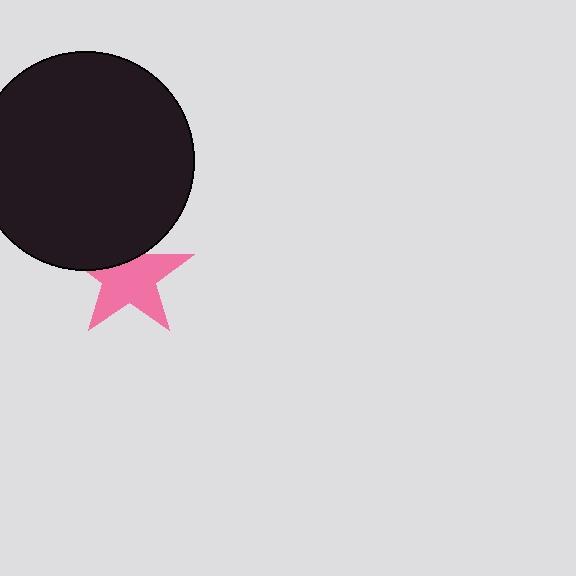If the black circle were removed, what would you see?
You would see the complete pink star.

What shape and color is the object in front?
The object in front is a black circle.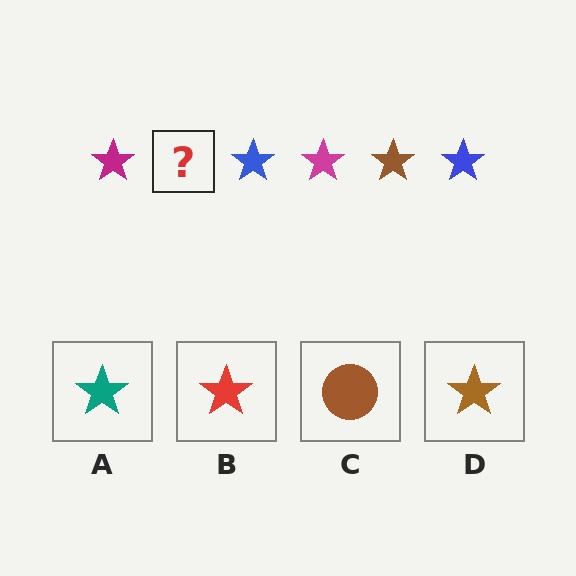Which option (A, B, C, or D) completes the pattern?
D.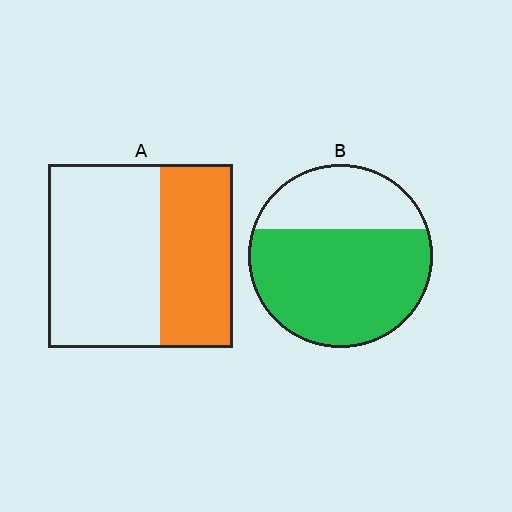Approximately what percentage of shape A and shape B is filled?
A is approximately 40% and B is approximately 70%.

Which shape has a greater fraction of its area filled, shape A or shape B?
Shape B.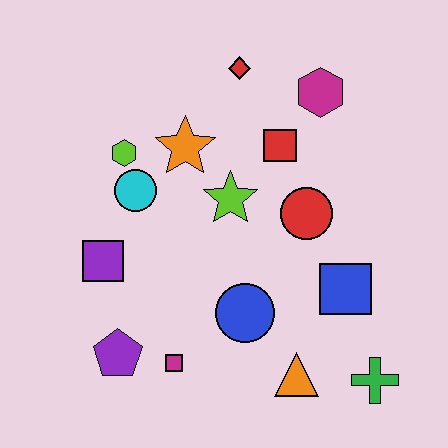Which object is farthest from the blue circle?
The red diamond is farthest from the blue circle.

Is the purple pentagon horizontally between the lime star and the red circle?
No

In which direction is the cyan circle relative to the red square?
The cyan circle is to the left of the red square.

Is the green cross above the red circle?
No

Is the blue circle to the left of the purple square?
No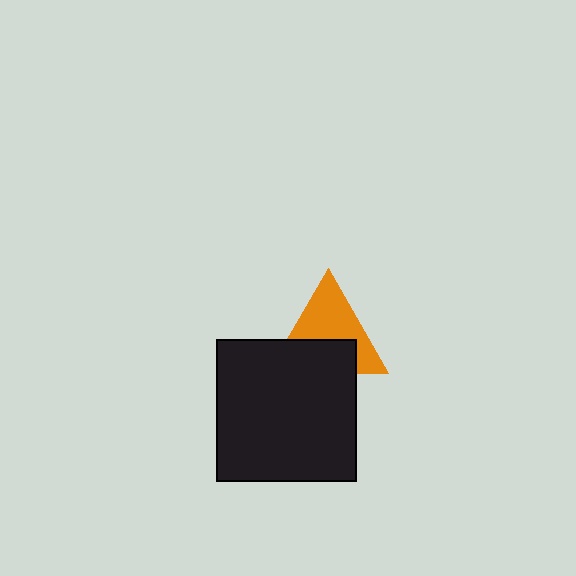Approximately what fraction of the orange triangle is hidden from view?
Roughly 42% of the orange triangle is hidden behind the black rectangle.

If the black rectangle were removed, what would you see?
You would see the complete orange triangle.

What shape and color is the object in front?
The object in front is a black rectangle.